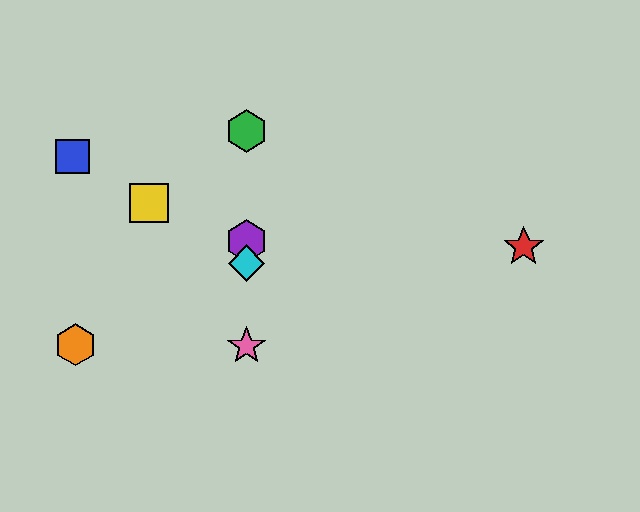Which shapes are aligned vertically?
The green hexagon, the purple hexagon, the cyan diamond, the pink star are aligned vertically.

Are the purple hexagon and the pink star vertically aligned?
Yes, both are at x≈246.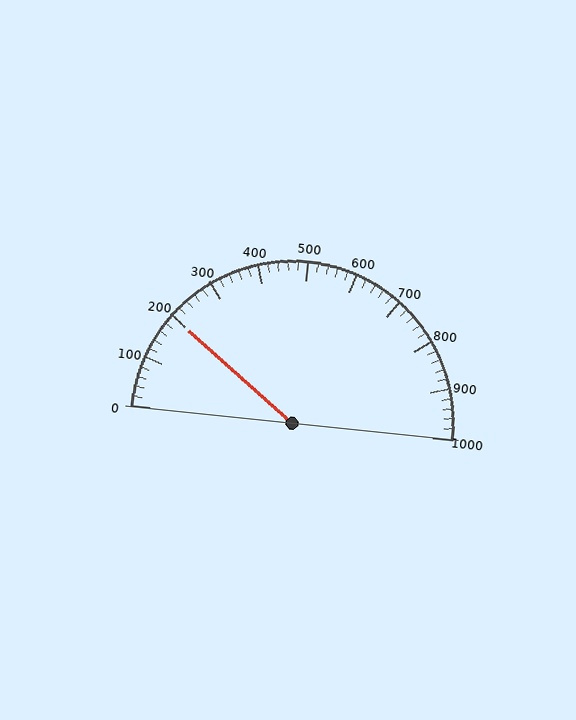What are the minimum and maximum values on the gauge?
The gauge ranges from 0 to 1000.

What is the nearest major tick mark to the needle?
The nearest major tick mark is 200.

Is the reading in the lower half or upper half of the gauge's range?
The reading is in the lower half of the range (0 to 1000).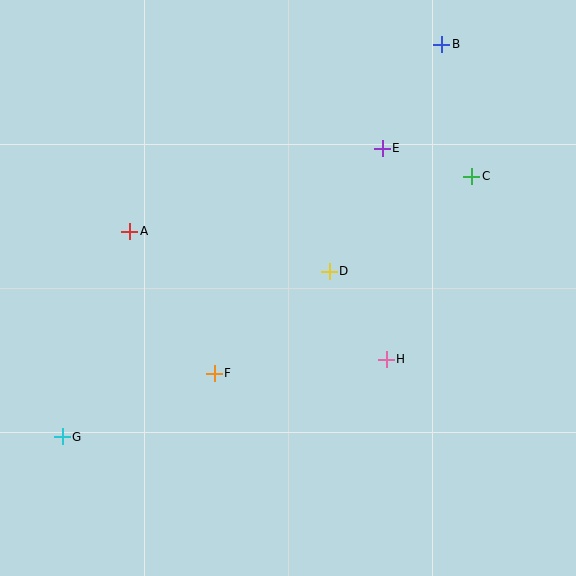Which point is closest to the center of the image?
Point D at (329, 271) is closest to the center.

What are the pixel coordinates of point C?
Point C is at (472, 176).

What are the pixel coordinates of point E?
Point E is at (382, 148).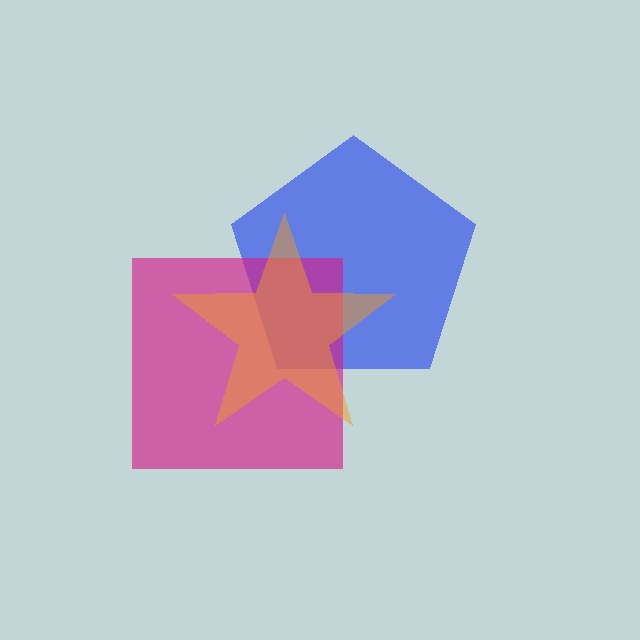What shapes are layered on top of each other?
The layered shapes are: a blue pentagon, a magenta square, an orange star.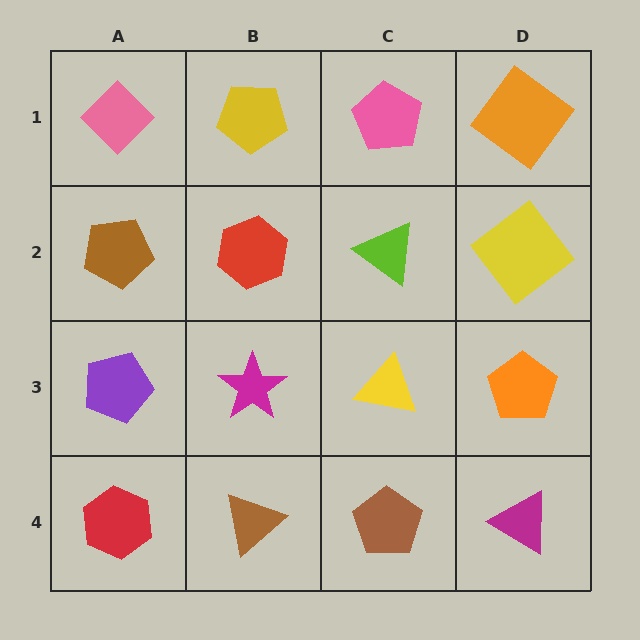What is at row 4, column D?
A magenta triangle.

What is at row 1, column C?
A pink pentagon.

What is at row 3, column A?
A purple pentagon.